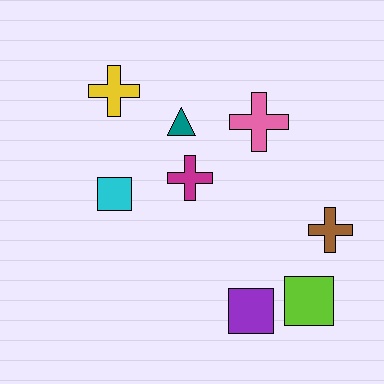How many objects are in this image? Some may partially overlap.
There are 8 objects.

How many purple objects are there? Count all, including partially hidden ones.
There is 1 purple object.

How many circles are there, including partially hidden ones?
There are no circles.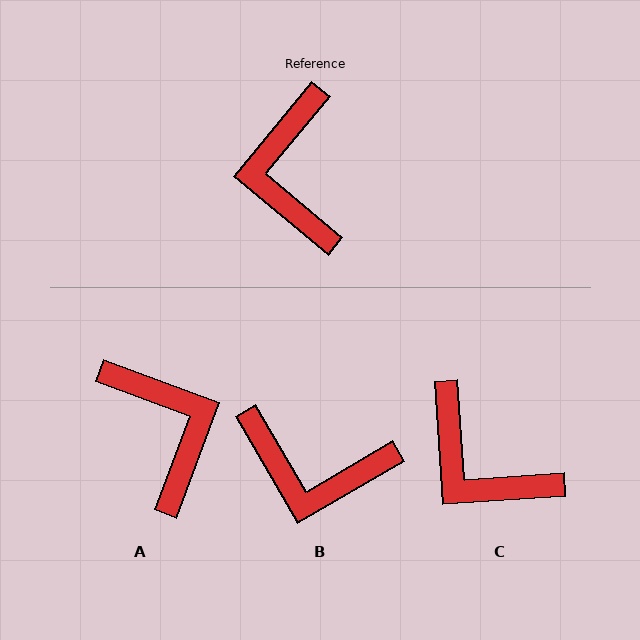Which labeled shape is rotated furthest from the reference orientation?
A, about 161 degrees away.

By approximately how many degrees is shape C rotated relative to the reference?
Approximately 44 degrees counter-clockwise.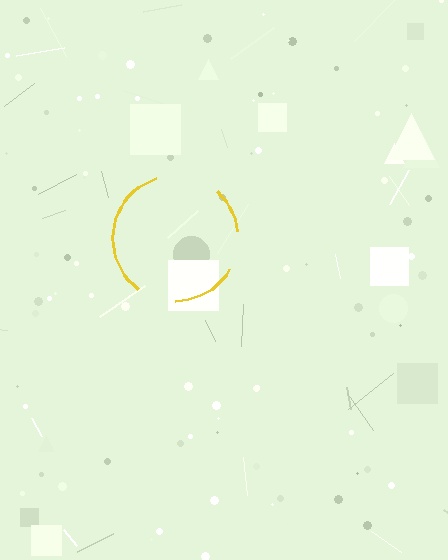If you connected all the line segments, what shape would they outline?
They would outline a circle.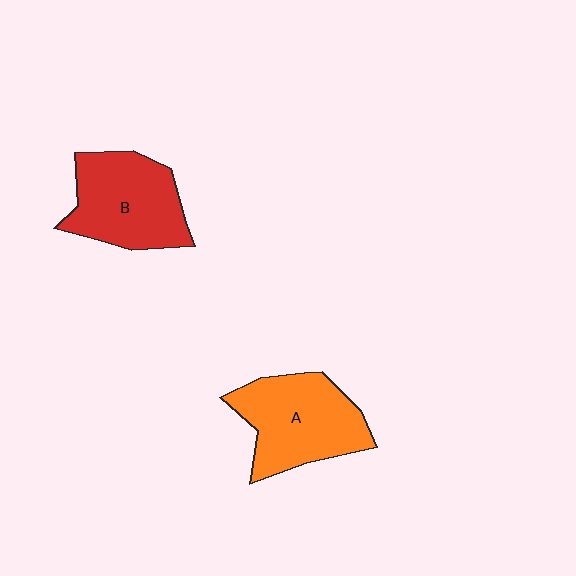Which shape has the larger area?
Shape A (orange).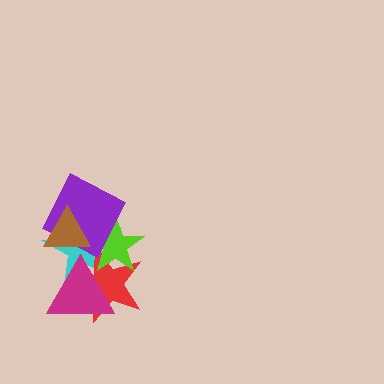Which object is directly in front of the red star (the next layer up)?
The lime star is directly in front of the red star.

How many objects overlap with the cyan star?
5 objects overlap with the cyan star.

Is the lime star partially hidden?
Yes, it is partially covered by another shape.